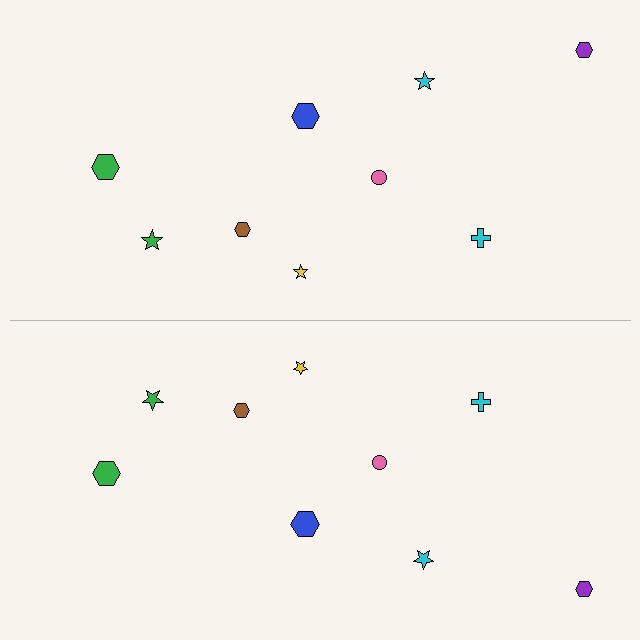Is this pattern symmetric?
Yes, this pattern has bilateral (reflection) symmetry.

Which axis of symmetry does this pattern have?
The pattern has a horizontal axis of symmetry running through the center of the image.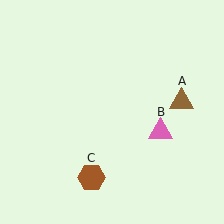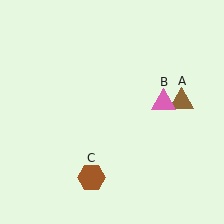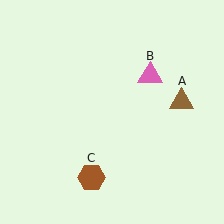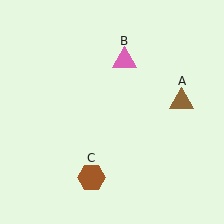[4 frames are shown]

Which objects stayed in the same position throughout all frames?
Brown triangle (object A) and brown hexagon (object C) remained stationary.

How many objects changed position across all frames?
1 object changed position: pink triangle (object B).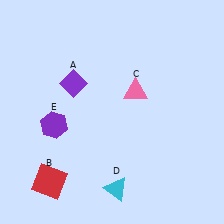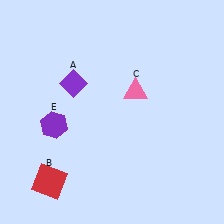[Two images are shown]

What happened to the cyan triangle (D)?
The cyan triangle (D) was removed in Image 2. It was in the bottom-right area of Image 1.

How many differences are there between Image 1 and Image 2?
There is 1 difference between the two images.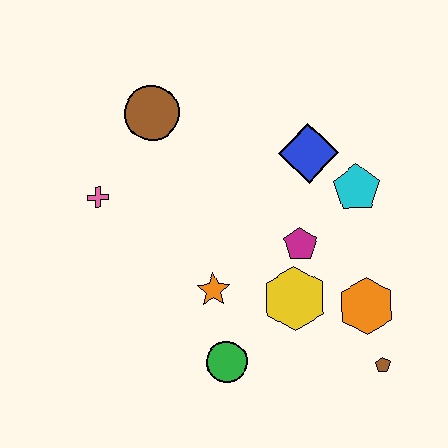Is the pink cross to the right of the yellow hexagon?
No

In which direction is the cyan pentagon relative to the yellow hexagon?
The cyan pentagon is above the yellow hexagon.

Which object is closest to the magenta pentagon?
The yellow hexagon is closest to the magenta pentagon.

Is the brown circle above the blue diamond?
Yes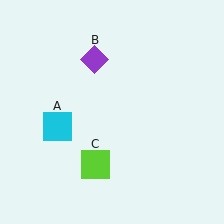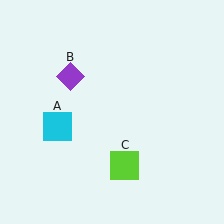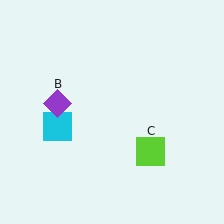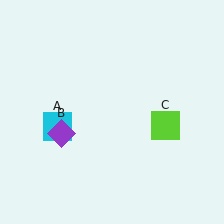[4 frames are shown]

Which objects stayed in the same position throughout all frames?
Cyan square (object A) remained stationary.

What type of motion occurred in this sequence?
The purple diamond (object B), lime square (object C) rotated counterclockwise around the center of the scene.